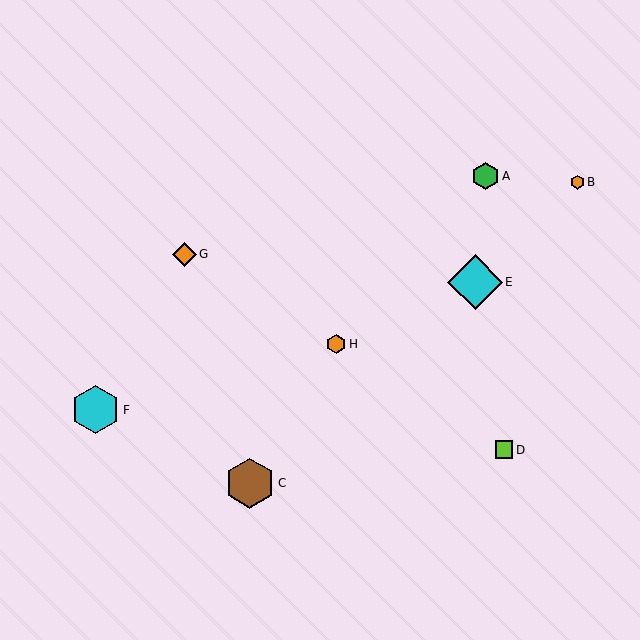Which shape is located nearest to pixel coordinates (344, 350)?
The orange hexagon (labeled H) at (336, 344) is nearest to that location.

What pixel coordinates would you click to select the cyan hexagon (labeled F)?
Click at (96, 410) to select the cyan hexagon F.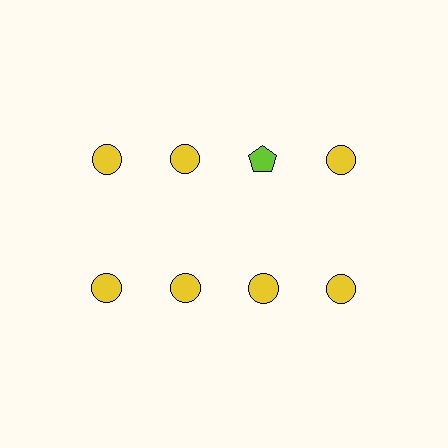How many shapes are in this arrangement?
There are 8 shapes arranged in a grid pattern.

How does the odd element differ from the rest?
It differs in both color (lime instead of yellow) and shape (pentagon instead of circle).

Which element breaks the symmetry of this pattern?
The lime pentagon in the top row, center column breaks the symmetry. All other shapes are yellow circles.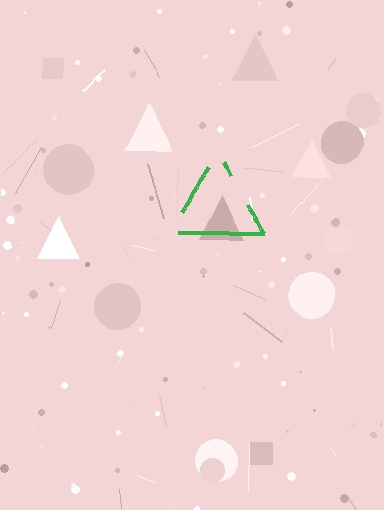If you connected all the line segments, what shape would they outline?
They would outline a triangle.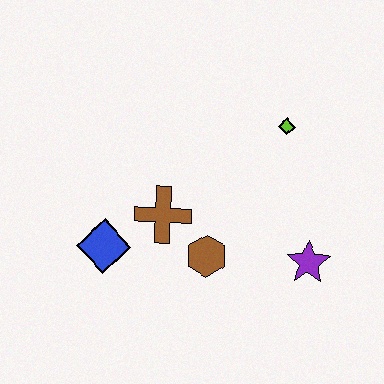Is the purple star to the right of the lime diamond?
Yes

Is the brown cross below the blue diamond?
No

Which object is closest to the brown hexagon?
The brown cross is closest to the brown hexagon.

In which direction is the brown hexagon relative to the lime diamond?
The brown hexagon is below the lime diamond.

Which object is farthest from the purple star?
The blue diamond is farthest from the purple star.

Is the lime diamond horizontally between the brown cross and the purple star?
Yes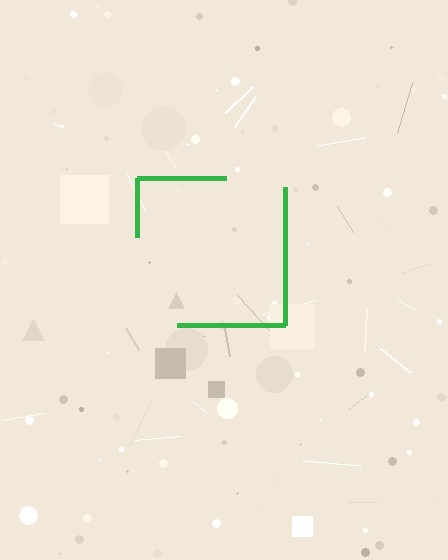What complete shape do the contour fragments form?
The contour fragments form a square.